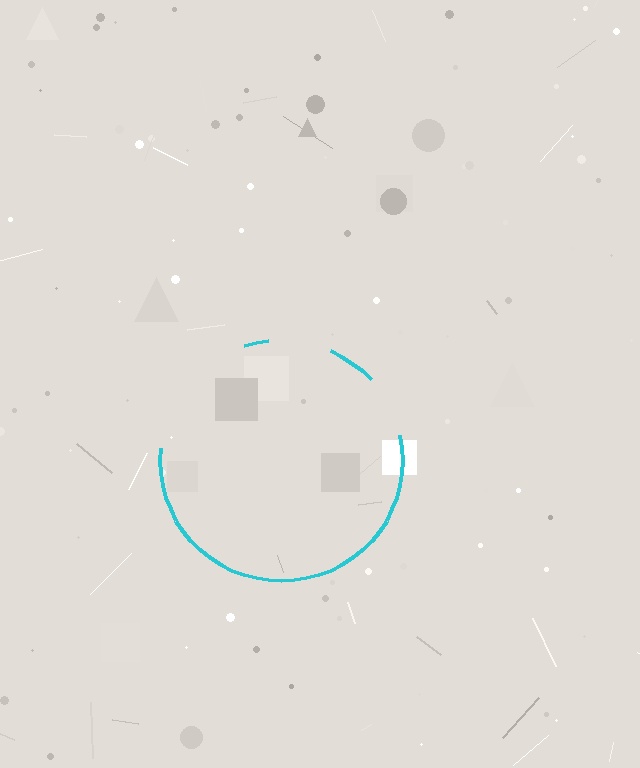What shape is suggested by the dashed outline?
The dashed outline suggests a circle.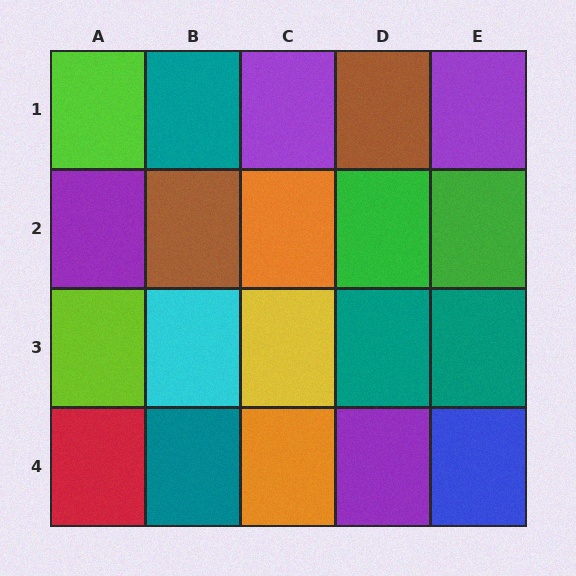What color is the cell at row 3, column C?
Yellow.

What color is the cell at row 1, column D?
Brown.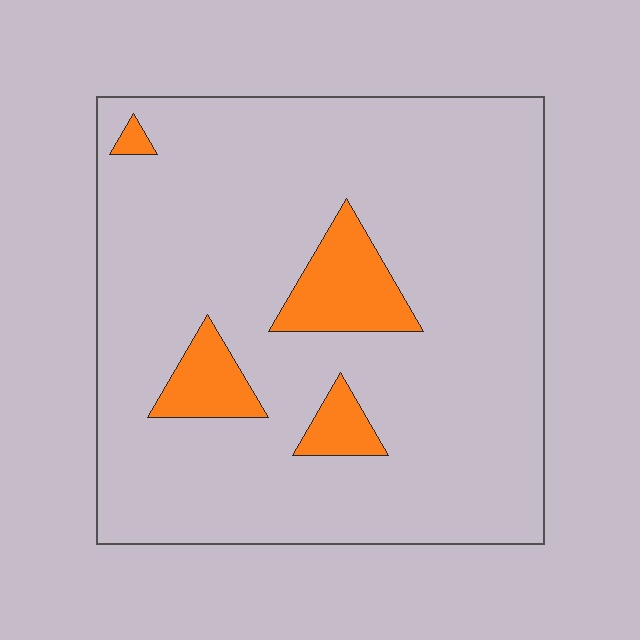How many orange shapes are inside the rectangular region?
4.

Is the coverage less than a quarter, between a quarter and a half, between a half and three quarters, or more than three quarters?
Less than a quarter.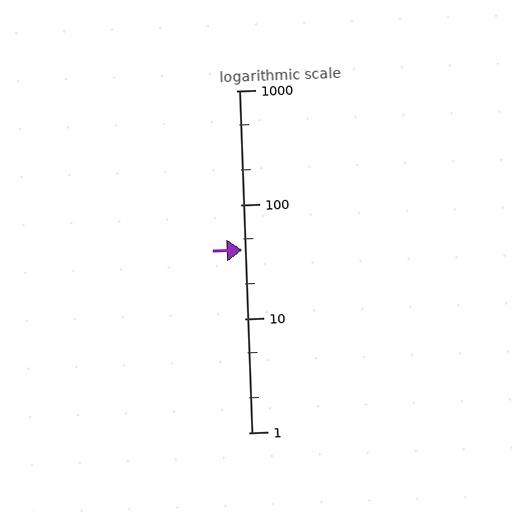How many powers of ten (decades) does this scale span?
The scale spans 3 decades, from 1 to 1000.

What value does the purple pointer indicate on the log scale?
The pointer indicates approximately 40.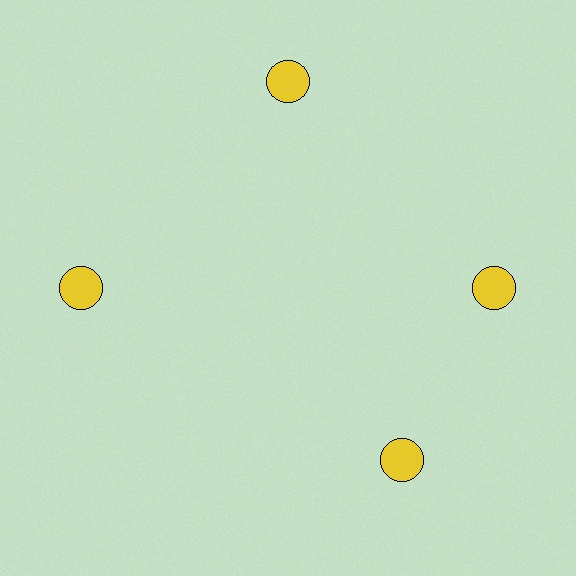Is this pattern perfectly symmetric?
No. The 4 yellow circles are arranged in a ring, but one element near the 6 o'clock position is rotated out of alignment along the ring, breaking the 4-fold rotational symmetry.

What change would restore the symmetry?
The symmetry would be restored by rotating it back into even spacing with its neighbors so that all 4 circles sit at equal angles and equal distance from the center.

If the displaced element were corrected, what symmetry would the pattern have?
It would have 4-fold rotational symmetry — the pattern would map onto itself every 90 degrees.